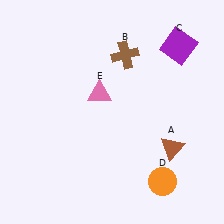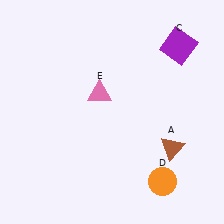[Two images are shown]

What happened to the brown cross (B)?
The brown cross (B) was removed in Image 2. It was in the top-right area of Image 1.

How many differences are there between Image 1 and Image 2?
There is 1 difference between the two images.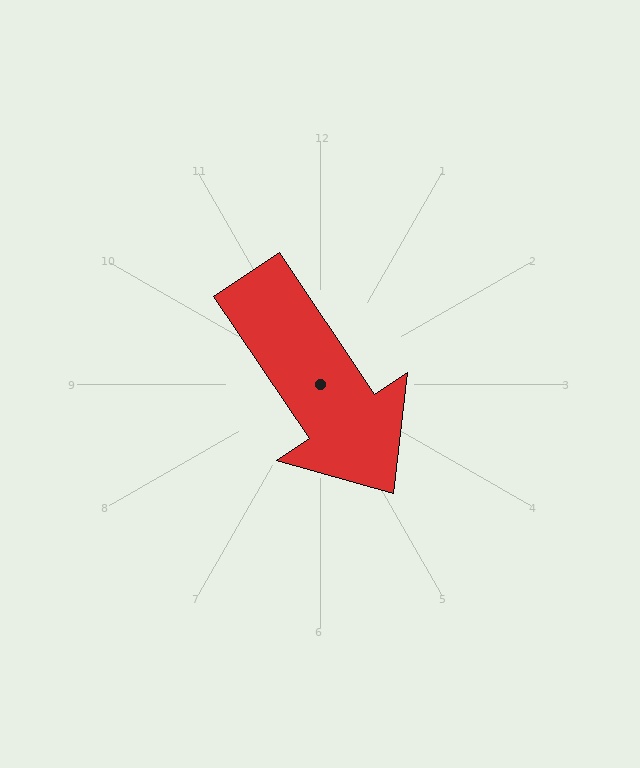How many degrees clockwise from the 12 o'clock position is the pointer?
Approximately 146 degrees.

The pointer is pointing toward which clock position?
Roughly 5 o'clock.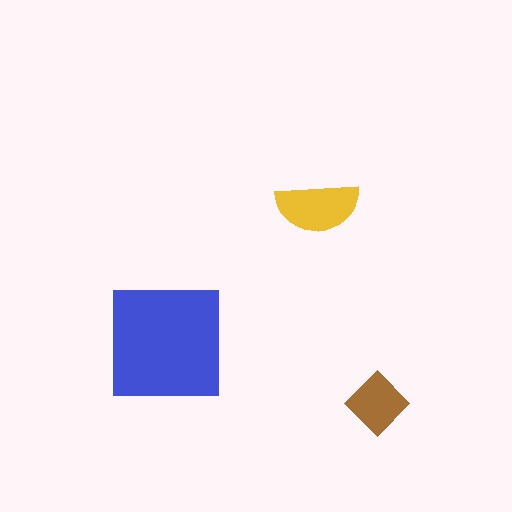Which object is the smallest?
The brown diamond.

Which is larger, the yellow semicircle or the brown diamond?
The yellow semicircle.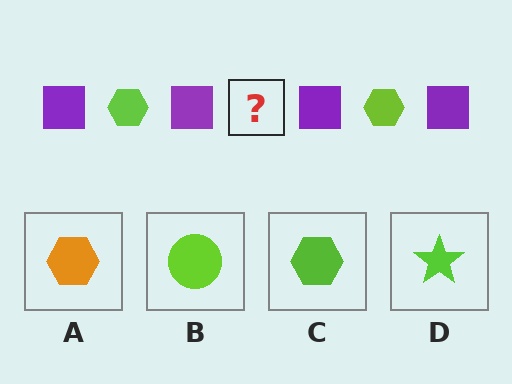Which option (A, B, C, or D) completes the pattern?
C.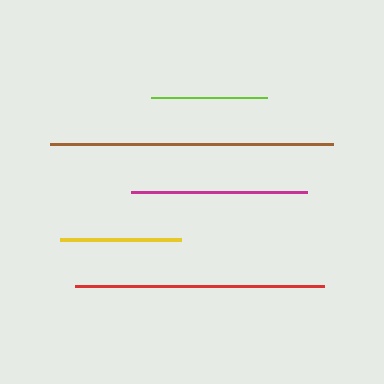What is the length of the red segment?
The red segment is approximately 249 pixels long.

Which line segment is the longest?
The brown line is the longest at approximately 283 pixels.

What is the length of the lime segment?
The lime segment is approximately 116 pixels long.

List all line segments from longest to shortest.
From longest to shortest: brown, red, magenta, yellow, lime.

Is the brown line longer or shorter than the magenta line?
The brown line is longer than the magenta line.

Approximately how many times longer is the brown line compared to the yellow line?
The brown line is approximately 2.3 times the length of the yellow line.